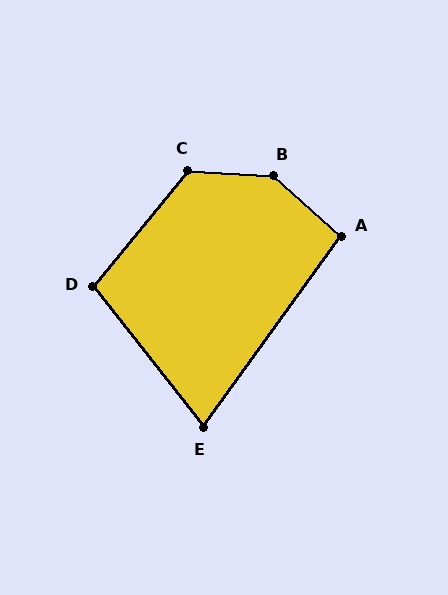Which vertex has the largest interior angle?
B, at approximately 141 degrees.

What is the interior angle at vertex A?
Approximately 97 degrees (obtuse).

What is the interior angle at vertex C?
Approximately 126 degrees (obtuse).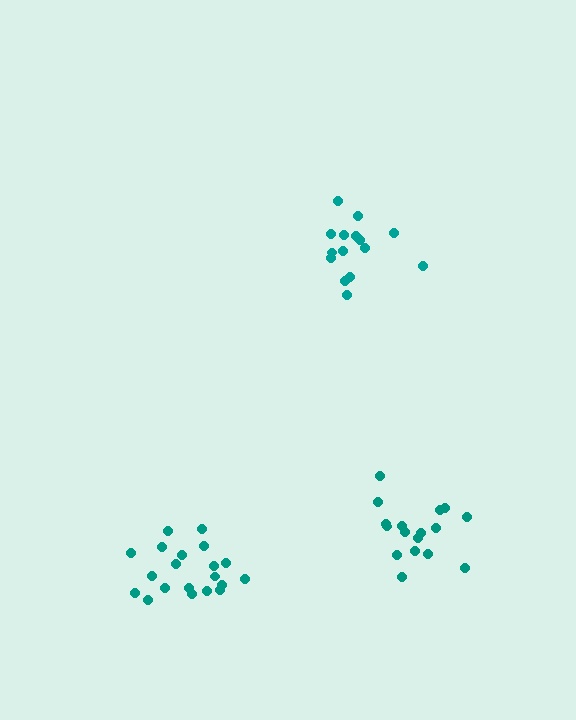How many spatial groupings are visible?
There are 3 spatial groupings.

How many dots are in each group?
Group 1: 15 dots, Group 2: 17 dots, Group 3: 20 dots (52 total).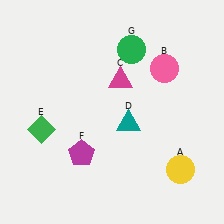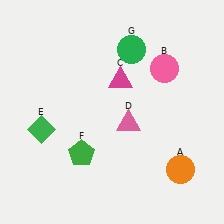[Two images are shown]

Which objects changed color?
A changed from yellow to orange. D changed from teal to pink. F changed from magenta to green.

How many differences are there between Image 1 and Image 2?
There are 3 differences between the two images.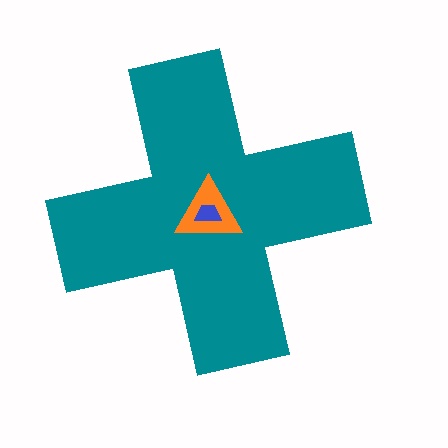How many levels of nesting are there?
3.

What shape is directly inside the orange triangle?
The blue trapezoid.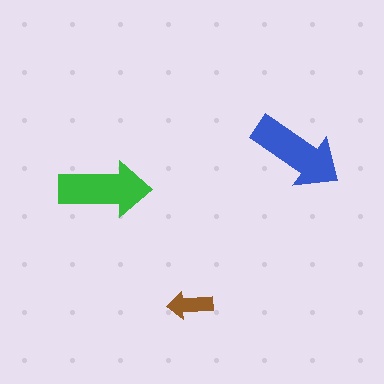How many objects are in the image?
There are 3 objects in the image.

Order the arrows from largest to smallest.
the blue one, the green one, the brown one.